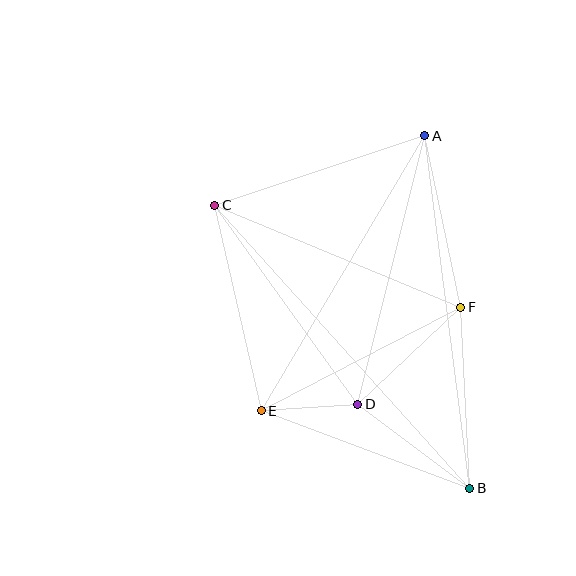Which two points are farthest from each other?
Points B and C are farthest from each other.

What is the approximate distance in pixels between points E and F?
The distance between E and F is approximately 225 pixels.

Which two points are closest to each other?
Points D and E are closest to each other.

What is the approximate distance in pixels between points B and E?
The distance between B and E is approximately 222 pixels.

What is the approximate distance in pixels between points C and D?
The distance between C and D is approximately 245 pixels.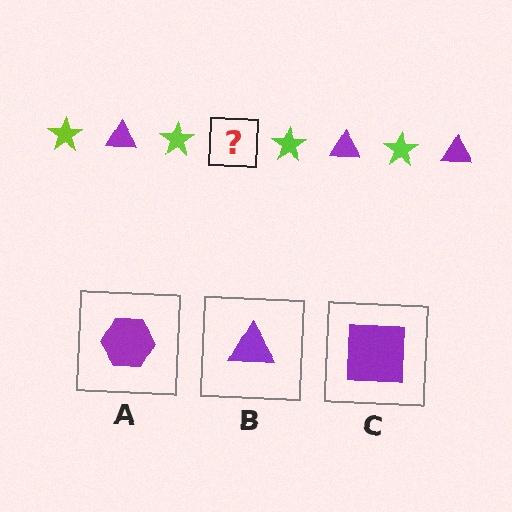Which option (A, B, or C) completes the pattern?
B.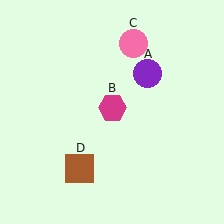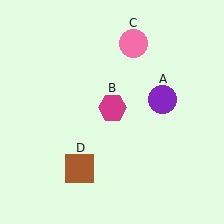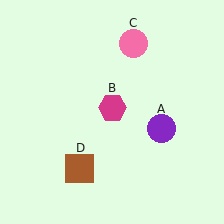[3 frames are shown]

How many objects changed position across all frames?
1 object changed position: purple circle (object A).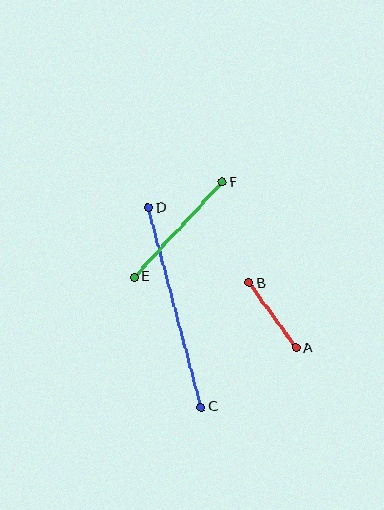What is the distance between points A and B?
The distance is approximately 80 pixels.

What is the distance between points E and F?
The distance is approximately 130 pixels.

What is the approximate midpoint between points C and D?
The midpoint is at approximately (175, 307) pixels.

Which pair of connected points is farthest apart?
Points C and D are farthest apart.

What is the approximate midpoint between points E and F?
The midpoint is at approximately (178, 230) pixels.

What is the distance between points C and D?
The distance is approximately 206 pixels.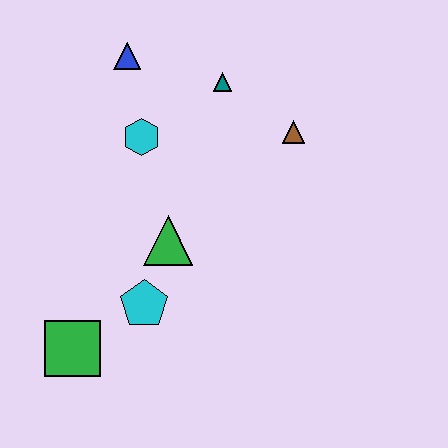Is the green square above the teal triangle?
No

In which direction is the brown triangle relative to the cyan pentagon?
The brown triangle is above the cyan pentagon.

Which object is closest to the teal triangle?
The brown triangle is closest to the teal triangle.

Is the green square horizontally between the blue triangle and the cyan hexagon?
No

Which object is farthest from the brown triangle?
The green square is farthest from the brown triangle.